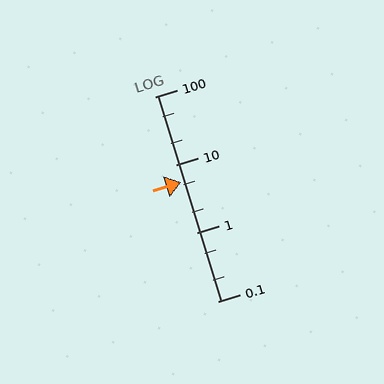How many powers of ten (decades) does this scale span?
The scale spans 3 decades, from 0.1 to 100.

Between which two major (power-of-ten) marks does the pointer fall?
The pointer is between 1 and 10.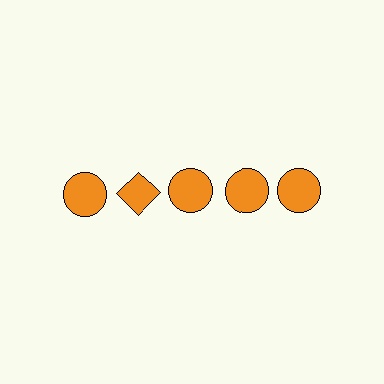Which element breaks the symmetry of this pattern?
The orange diamond in the top row, second from left column breaks the symmetry. All other shapes are orange circles.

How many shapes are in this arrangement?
There are 5 shapes arranged in a grid pattern.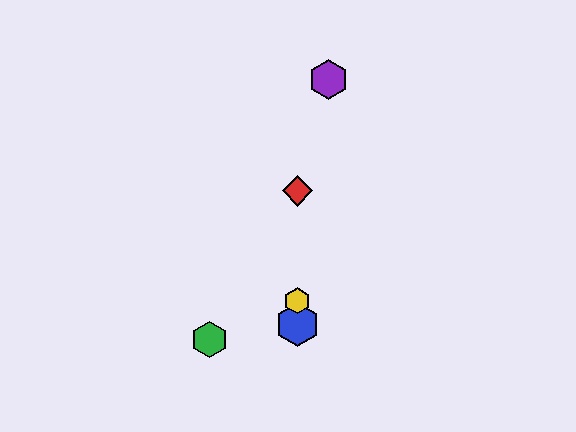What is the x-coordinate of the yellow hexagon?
The yellow hexagon is at x≈297.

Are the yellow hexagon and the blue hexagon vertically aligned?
Yes, both are at x≈297.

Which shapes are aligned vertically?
The red diamond, the blue hexagon, the yellow hexagon are aligned vertically.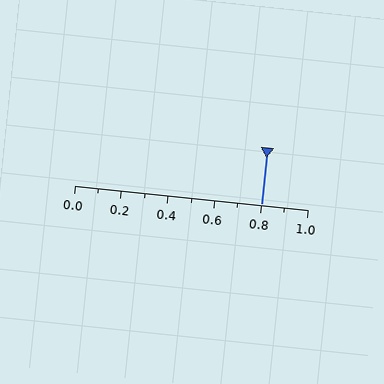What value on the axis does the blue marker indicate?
The marker indicates approximately 0.8.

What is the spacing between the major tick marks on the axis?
The major ticks are spaced 0.2 apart.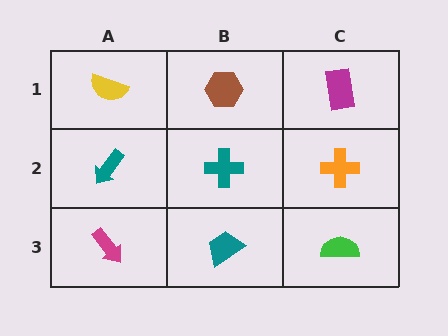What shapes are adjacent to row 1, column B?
A teal cross (row 2, column B), a yellow semicircle (row 1, column A), a magenta rectangle (row 1, column C).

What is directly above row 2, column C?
A magenta rectangle.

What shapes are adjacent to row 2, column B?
A brown hexagon (row 1, column B), a teal trapezoid (row 3, column B), a teal arrow (row 2, column A), an orange cross (row 2, column C).